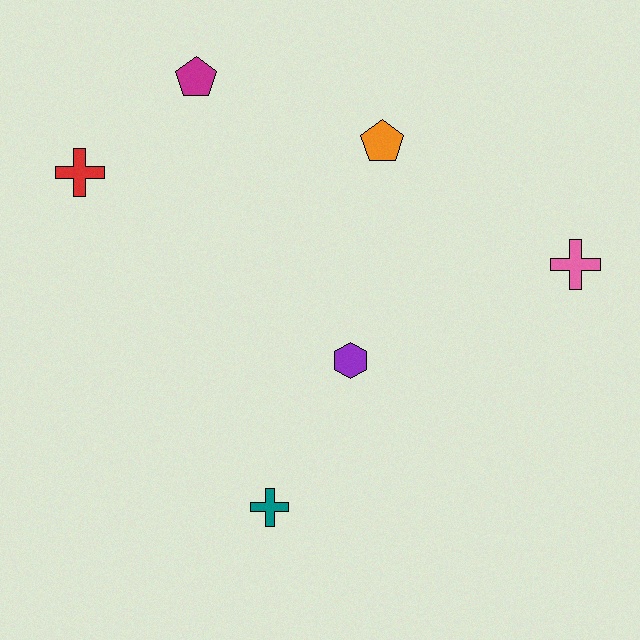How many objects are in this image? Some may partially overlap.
There are 6 objects.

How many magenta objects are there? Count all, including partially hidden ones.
There is 1 magenta object.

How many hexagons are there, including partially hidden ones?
There is 1 hexagon.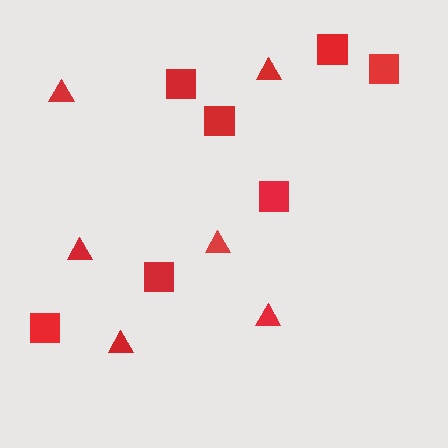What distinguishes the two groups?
There are 2 groups: one group of triangles (6) and one group of squares (7).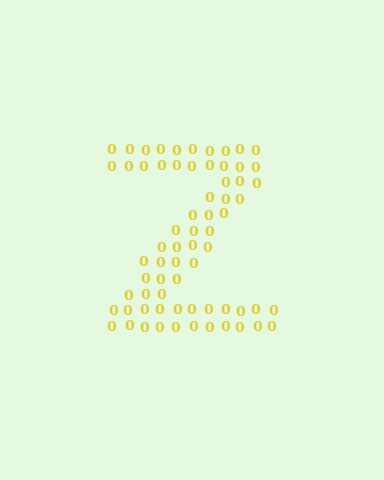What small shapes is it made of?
It is made of small digit 0's.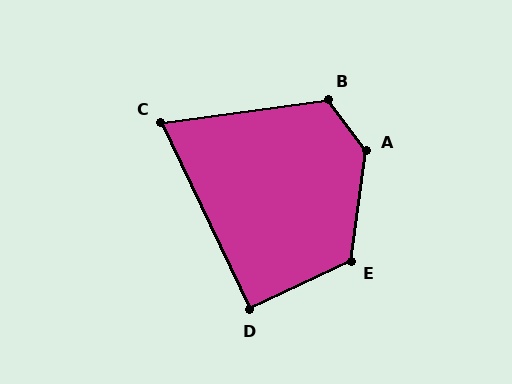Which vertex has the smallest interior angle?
C, at approximately 73 degrees.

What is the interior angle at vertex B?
Approximately 118 degrees (obtuse).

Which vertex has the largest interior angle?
A, at approximately 136 degrees.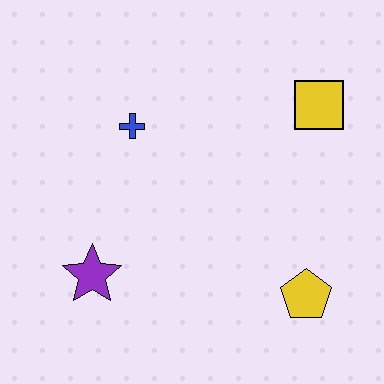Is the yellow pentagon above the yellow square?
No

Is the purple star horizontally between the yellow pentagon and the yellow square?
No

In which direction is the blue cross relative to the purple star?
The blue cross is above the purple star.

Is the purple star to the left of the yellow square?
Yes